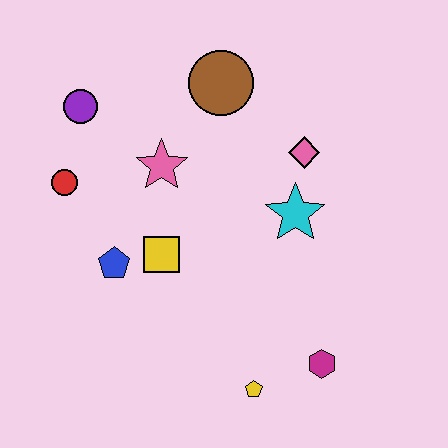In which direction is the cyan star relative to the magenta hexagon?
The cyan star is above the magenta hexagon.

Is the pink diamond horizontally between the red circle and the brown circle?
No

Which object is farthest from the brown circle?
The yellow pentagon is farthest from the brown circle.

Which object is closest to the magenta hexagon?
The yellow pentagon is closest to the magenta hexagon.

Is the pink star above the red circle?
Yes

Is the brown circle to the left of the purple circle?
No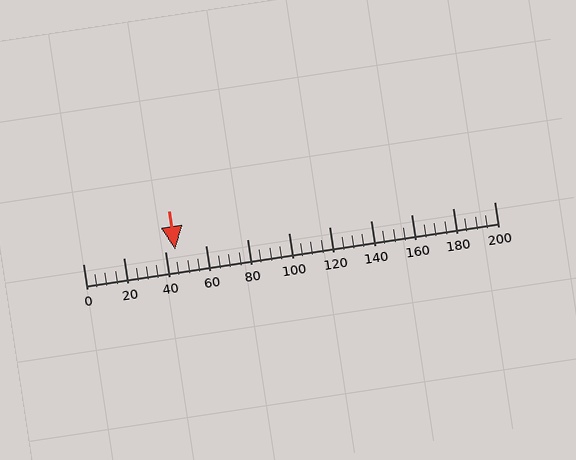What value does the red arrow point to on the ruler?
The red arrow points to approximately 45.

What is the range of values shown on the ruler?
The ruler shows values from 0 to 200.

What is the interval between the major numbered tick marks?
The major tick marks are spaced 20 units apart.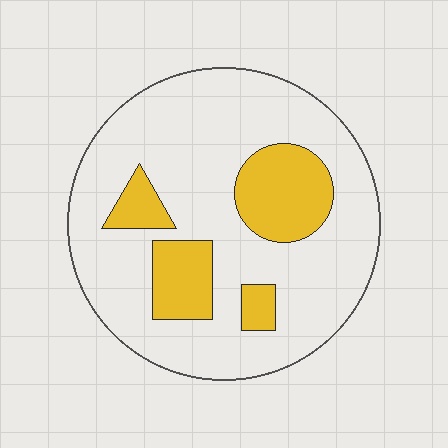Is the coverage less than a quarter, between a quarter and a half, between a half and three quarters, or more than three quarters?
Less than a quarter.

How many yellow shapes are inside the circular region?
4.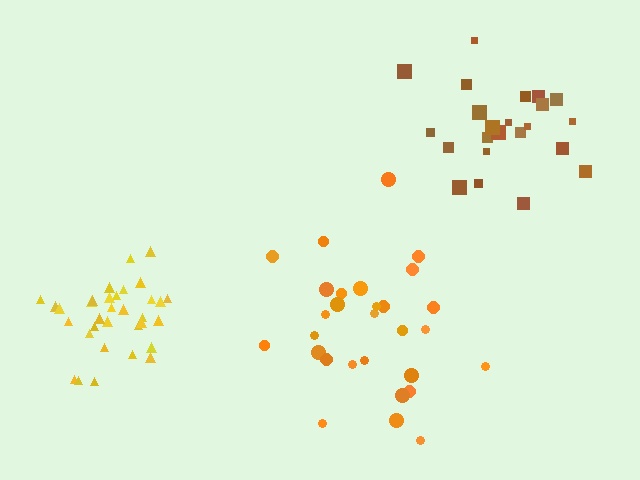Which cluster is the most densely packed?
Yellow.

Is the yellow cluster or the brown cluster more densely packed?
Yellow.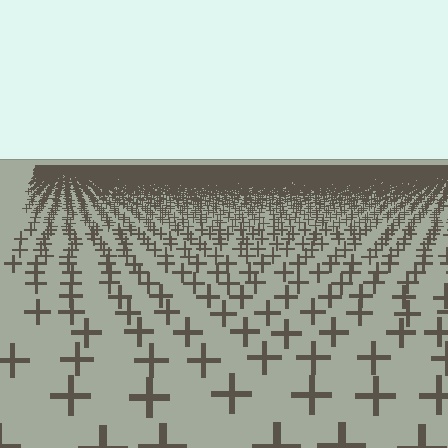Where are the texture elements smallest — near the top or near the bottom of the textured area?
Near the top.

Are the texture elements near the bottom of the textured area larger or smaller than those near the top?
Larger. Near the bottom, elements are closer to the viewer and appear at a bigger on-screen size.